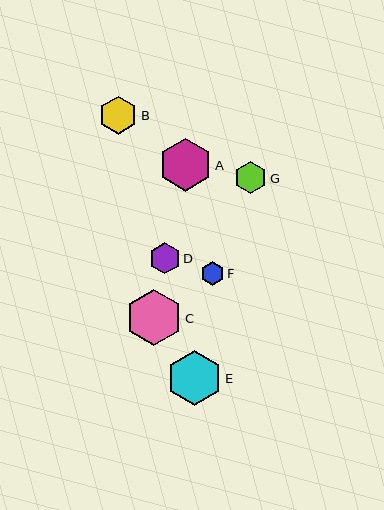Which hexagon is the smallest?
Hexagon F is the smallest with a size of approximately 24 pixels.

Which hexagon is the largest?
Hexagon C is the largest with a size of approximately 56 pixels.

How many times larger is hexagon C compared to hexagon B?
Hexagon C is approximately 1.5 times the size of hexagon B.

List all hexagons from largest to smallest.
From largest to smallest: C, E, A, B, G, D, F.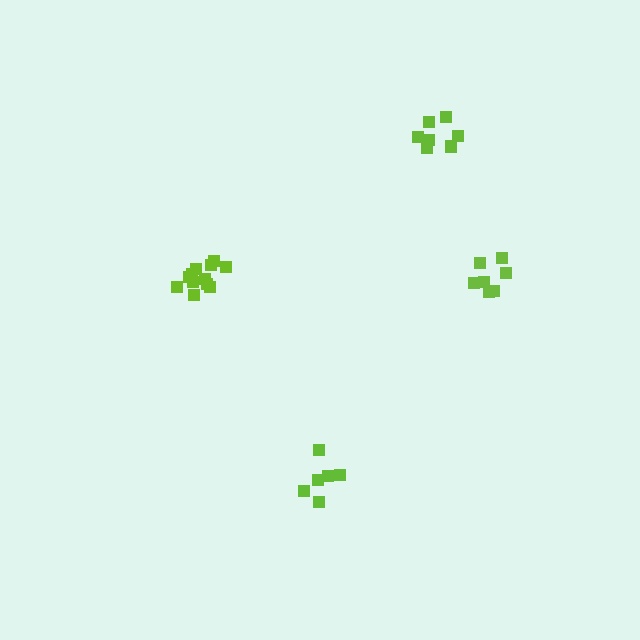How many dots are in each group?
Group 1: 7 dots, Group 2: 7 dots, Group 3: 6 dots, Group 4: 12 dots (32 total).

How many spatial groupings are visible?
There are 4 spatial groupings.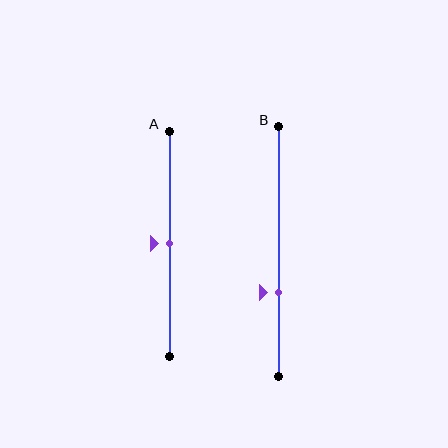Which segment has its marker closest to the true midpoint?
Segment A has its marker closest to the true midpoint.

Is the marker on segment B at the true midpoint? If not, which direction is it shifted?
No, the marker on segment B is shifted downward by about 16% of the segment length.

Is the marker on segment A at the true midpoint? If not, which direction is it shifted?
Yes, the marker on segment A is at the true midpoint.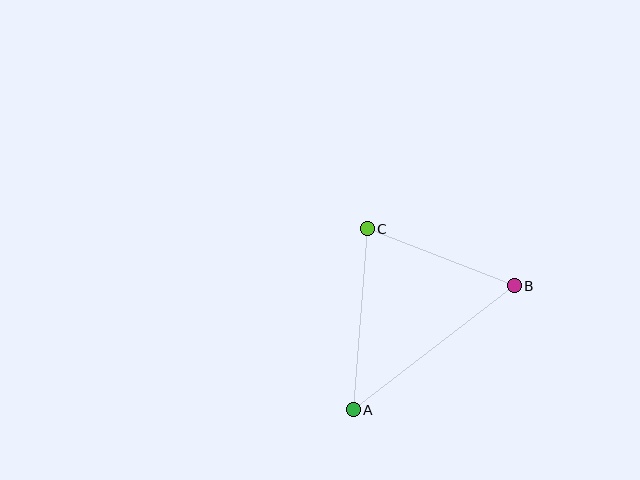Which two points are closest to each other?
Points B and C are closest to each other.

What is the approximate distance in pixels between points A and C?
The distance between A and C is approximately 182 pixels.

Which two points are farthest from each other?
Points A and B are farthest from each other.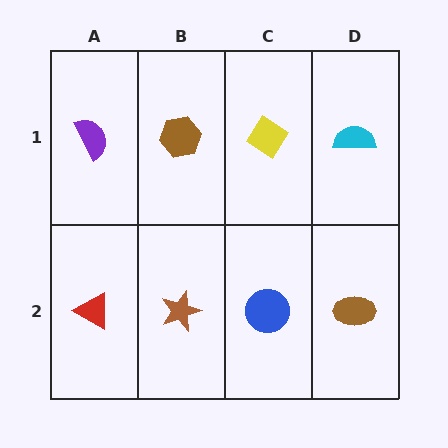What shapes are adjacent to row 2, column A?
A purple semicircle (row 1, column A), a brown star (row 2, column B).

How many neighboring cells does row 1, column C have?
3.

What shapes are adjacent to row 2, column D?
A cyan semicircle (row 1, column D), a blue circle (row 2, column C).